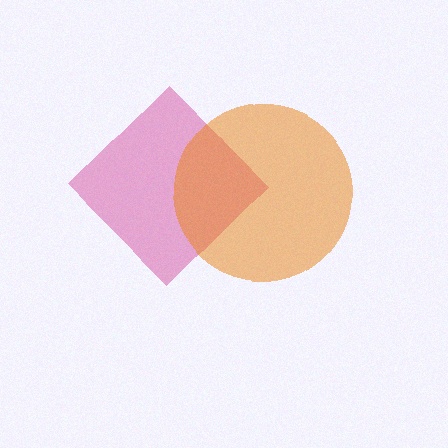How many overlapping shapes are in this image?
There are 2 overlapping shapes in the image.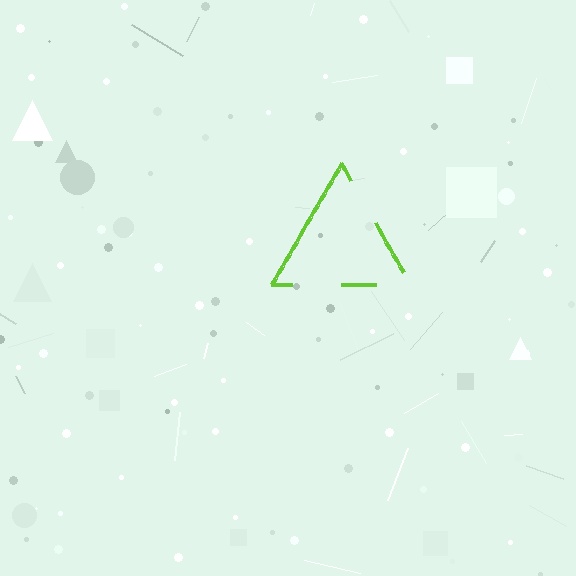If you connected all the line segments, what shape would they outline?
They would outline a triangle.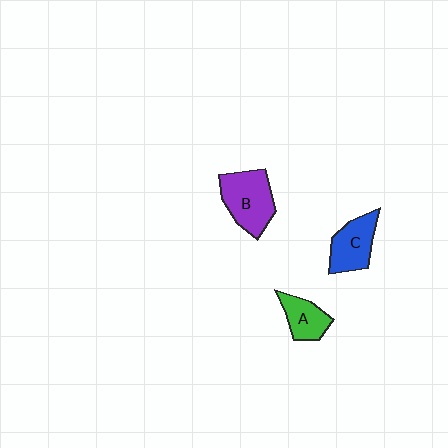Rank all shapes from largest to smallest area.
From largest to smallest: B (purple), C (blue), A (green).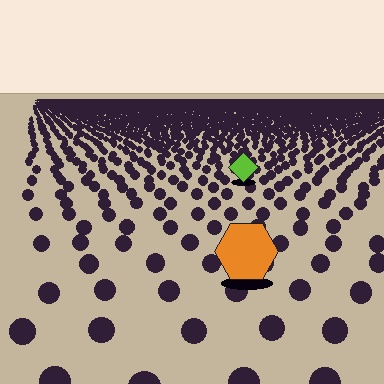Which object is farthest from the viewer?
The lime diamond is farthest from the viewer. It appears smaller and the ground texture around it is denser.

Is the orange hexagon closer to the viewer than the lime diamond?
Yes. The orange hexagon is closer — you can tell from the texture gradient: the ground texture is coarser near it.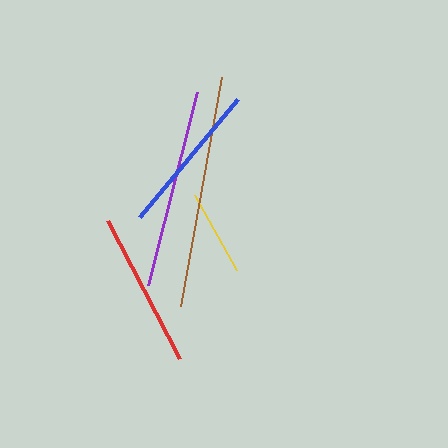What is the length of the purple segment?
The purple segment is approximately 199 pixels long.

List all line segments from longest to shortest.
From longest to shortest: brown, purple, red, blue, yellow.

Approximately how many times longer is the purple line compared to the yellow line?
The purple line is approximately 2.3 times the length of the yellow line.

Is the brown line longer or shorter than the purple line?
The brown line is longer than the purple line.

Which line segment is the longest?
The brown line is the longest at approximately 233 pixels.